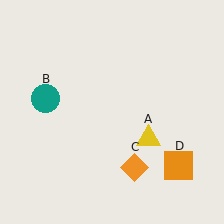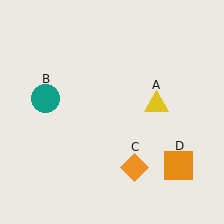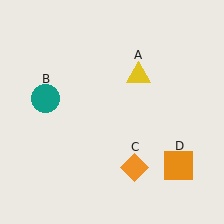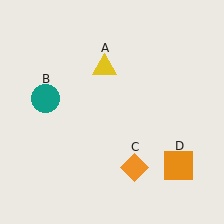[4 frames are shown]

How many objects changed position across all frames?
1 object changed position: yellow triangle (object A).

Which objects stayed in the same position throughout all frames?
Teal circle (object B) and orange diamond (object C) and orange square (object D) remained stationary.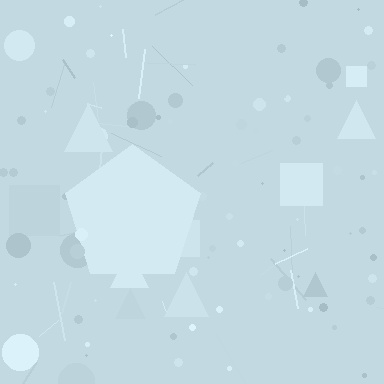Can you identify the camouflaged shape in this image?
The camouflaged shape is a pentagon.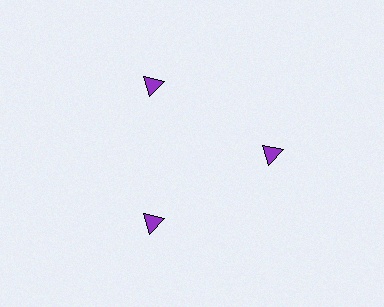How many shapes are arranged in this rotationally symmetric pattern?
There are 3 shapes, arranged in 3 groups of 1.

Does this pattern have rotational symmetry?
Yes, this pattern has 3-fold rotational symmetry. It looks the same after rotating 120 degrees around the center.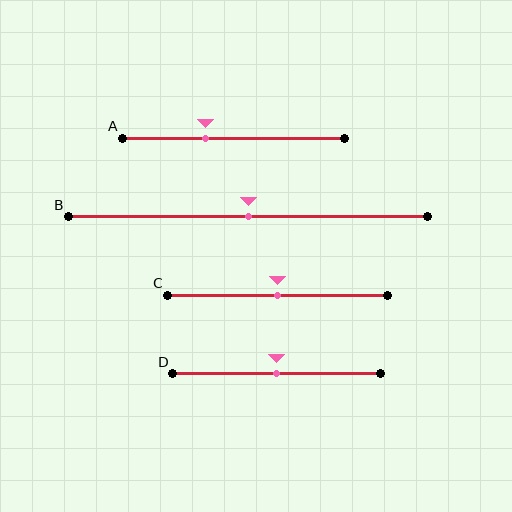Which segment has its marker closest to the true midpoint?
Segment B has its marker closest to the true midpoint.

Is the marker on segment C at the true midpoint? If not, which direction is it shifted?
Yes, the marker on segment C is at the true midpoint.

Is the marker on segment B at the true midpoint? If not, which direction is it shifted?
Yes, the marker on segment B is at the true midpoint.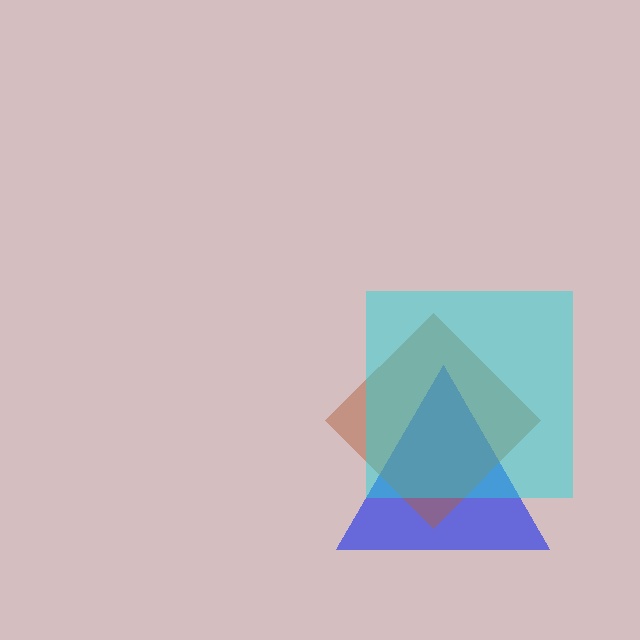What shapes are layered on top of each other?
The layered shapes are: a blue triangle, a brown diamond, a cyan square.